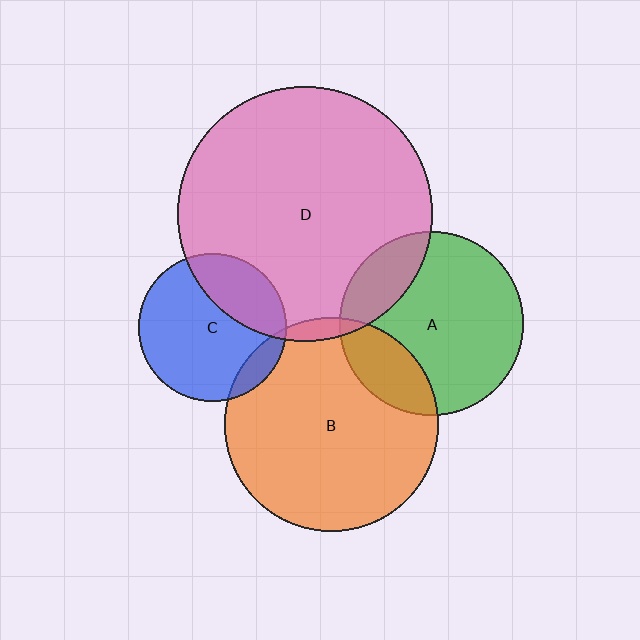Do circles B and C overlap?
Yes.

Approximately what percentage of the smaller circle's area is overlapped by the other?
Approximately 10%.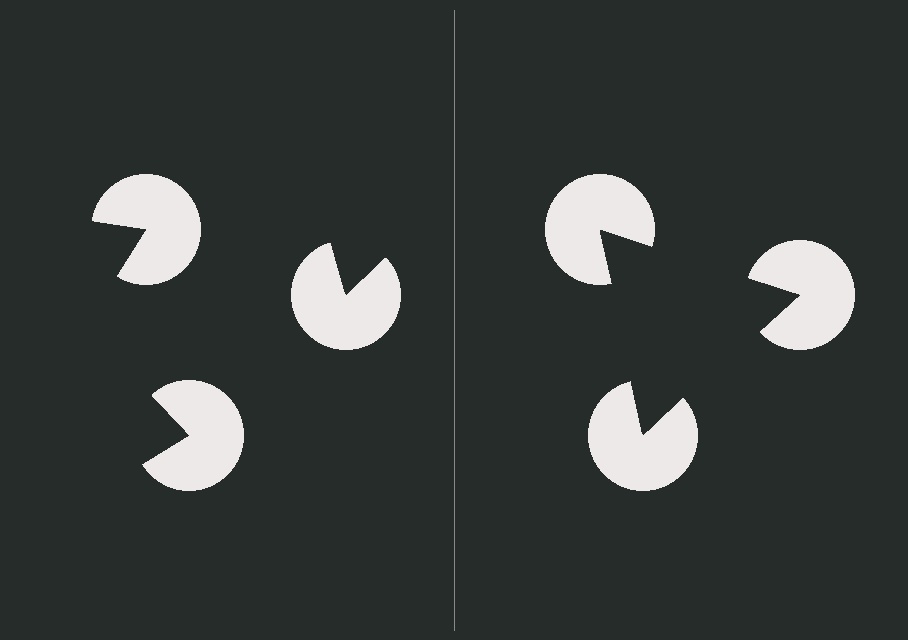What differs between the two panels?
The pac-man discs are positioned identically on both sides; only the wedge orientations differ. On the right they align to a triangle; on the left they are misaligned.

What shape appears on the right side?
An illusory triangle.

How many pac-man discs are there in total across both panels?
6 — 3 on each side.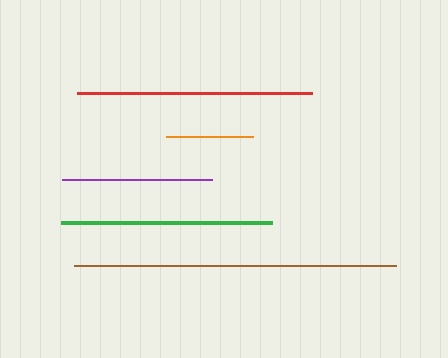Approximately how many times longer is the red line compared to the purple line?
The red line is approximately 1.6 times the length of the purple line.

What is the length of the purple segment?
The purple segment is approximately 149 pixels long.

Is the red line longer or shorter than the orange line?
The red line is longer than the orange line.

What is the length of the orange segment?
The orange segment is approximately 87 pixels long.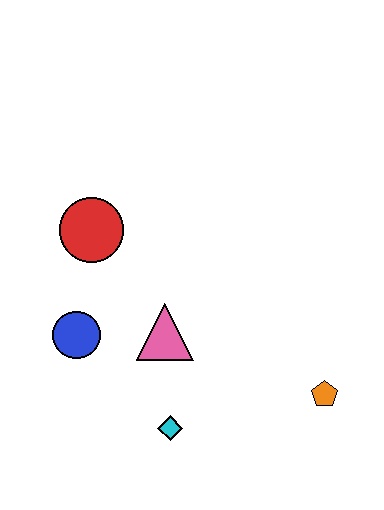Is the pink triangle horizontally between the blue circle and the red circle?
No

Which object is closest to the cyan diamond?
The pink triangle is closest to the cyan diamond.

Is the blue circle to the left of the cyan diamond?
Yes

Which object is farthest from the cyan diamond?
The red circle is farthest from the cyan diamond.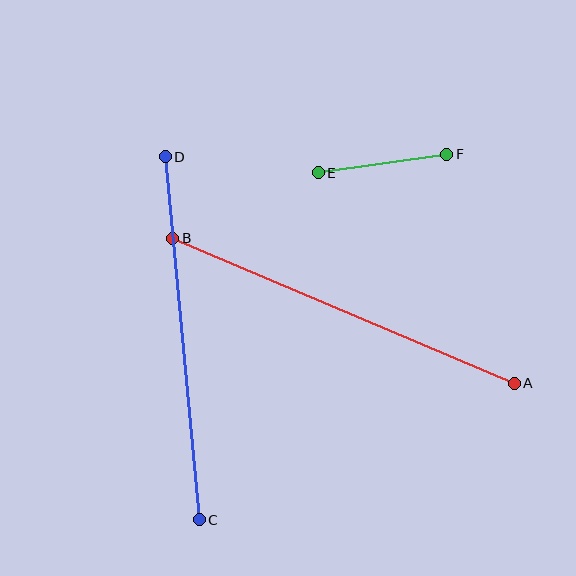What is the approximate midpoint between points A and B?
The midpoint is at approximately (344, 311) pixels.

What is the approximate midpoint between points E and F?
The midpoint is at approximately (382, 164) pixels.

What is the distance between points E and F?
The distance is approximately 130 pixels.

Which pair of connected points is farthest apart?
Points A and B are farthest apart.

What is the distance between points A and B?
The distance is approximately 371 pixels.